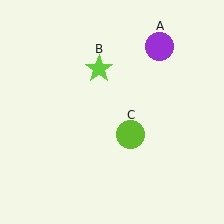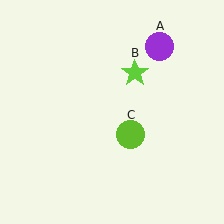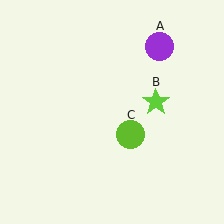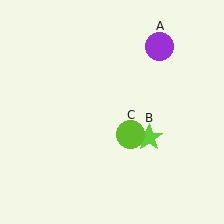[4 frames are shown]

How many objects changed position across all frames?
1 object changed position: lime star (object B).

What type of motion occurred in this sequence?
The lime star (object B) rotated clockwise around the center of the scene.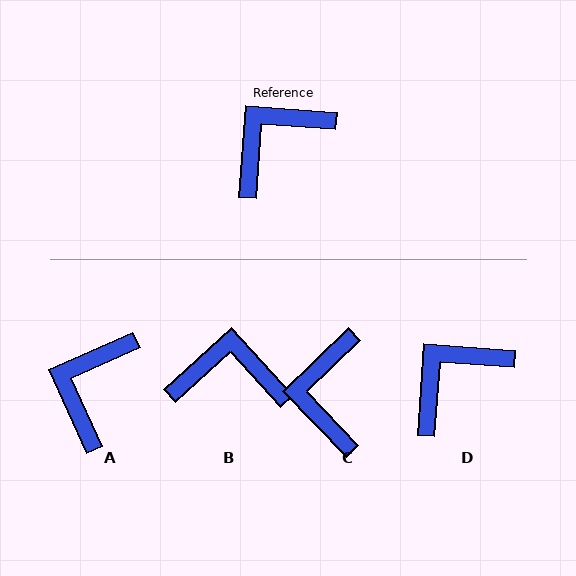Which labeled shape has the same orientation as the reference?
D.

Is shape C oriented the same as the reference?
No, it is off by about 48 degrees.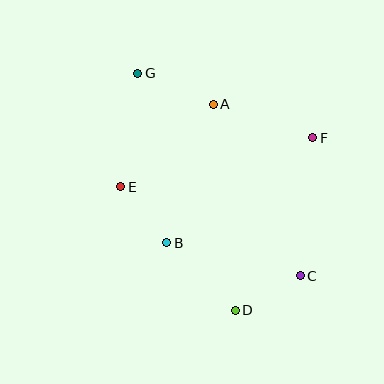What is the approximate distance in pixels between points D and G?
The distance between D and G is approximately 256 pixels.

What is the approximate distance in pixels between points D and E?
The distance between D and E is approximately 168 pixels.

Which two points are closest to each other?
Points B and E are closest to each other.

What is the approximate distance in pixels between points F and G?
The distance between F and G is approximately 187 pixels.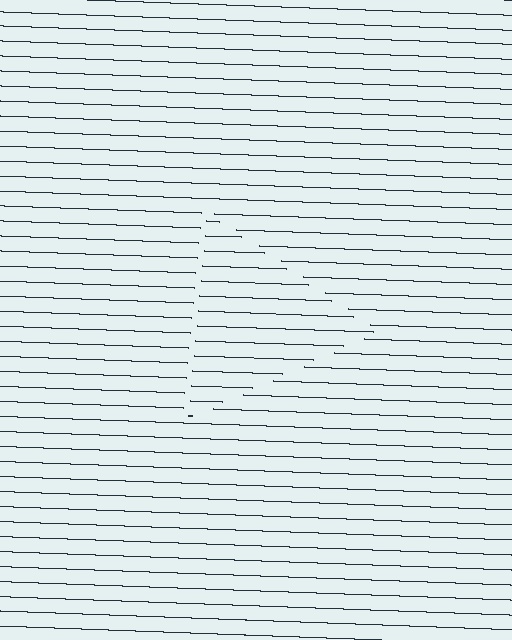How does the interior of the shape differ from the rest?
The interior of the shape contains the same grating, shifted by half a period — the contour is defined by the phase discontinuity where line-ends from the inner and outer gratings abut.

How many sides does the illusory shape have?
3 sides — the line-ends trace a triangle.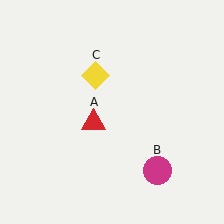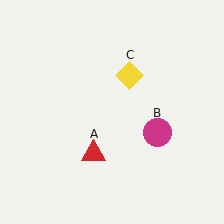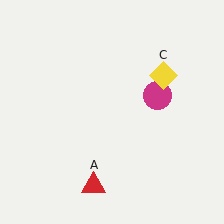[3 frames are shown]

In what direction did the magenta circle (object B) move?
The magenta circle (object B) moved up.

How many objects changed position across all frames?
3 objects changed position: red triangle (object A), magenta circle (object B), yellow diamond (object C).